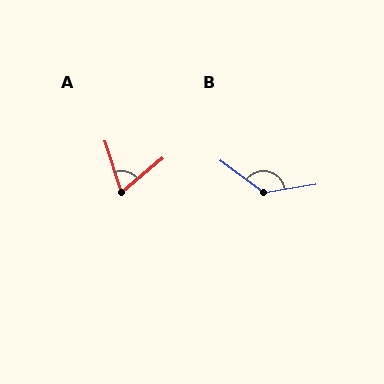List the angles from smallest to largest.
A (68°), B (134°).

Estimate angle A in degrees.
Approximately 68 degrees.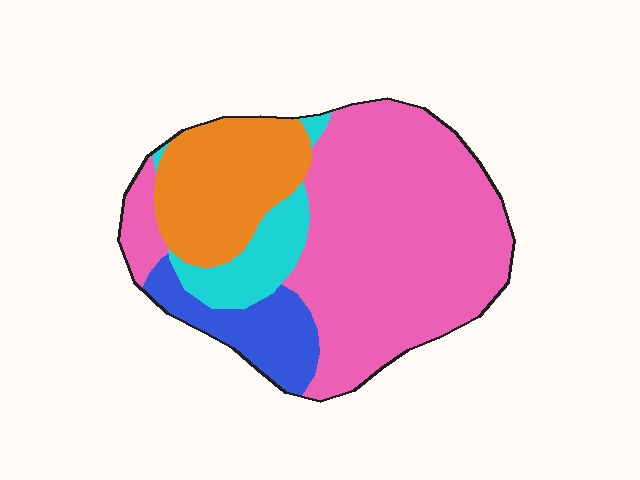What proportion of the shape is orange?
Orange covers 20% of the shape.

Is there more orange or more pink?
Pink.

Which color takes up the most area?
Pink, at roughly 60%.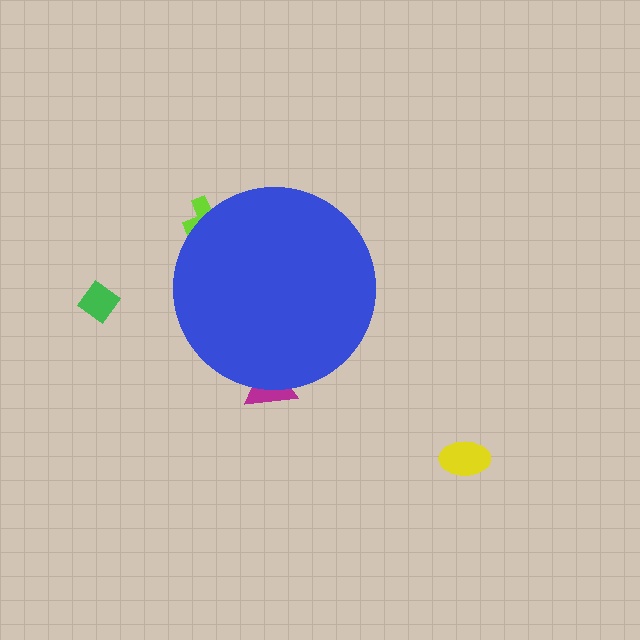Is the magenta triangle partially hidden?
Yes, the magenta triangle is partially hidden behind the blue circle.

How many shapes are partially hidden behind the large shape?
2 shapes are partially hidden.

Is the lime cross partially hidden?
Yes, the lime cross is partially hidden behind the blue circle.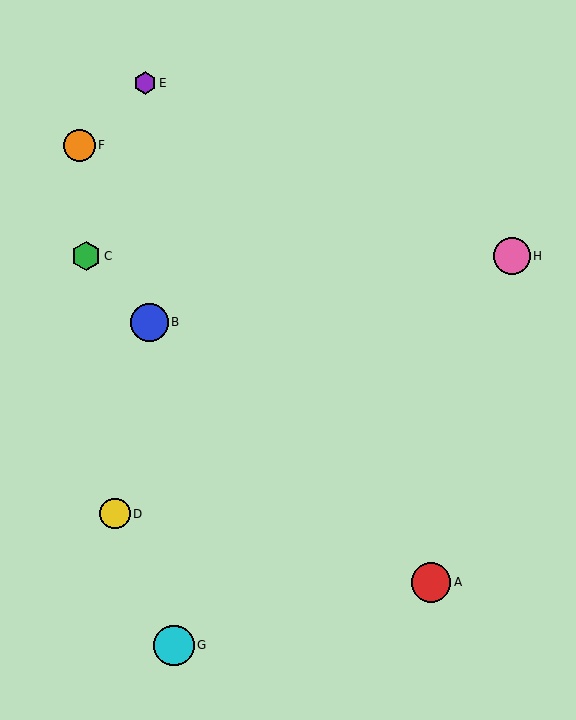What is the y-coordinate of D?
Object D is at y≈514.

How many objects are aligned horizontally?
2 objects (C, H) are aligned horizontally.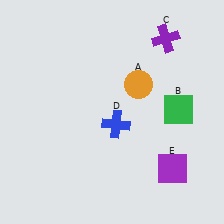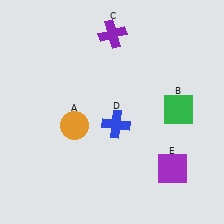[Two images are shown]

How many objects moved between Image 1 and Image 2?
2 objects moved between the two images.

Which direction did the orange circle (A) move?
The orange circle (A) moved left.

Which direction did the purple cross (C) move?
The purple cross (C) moved left.